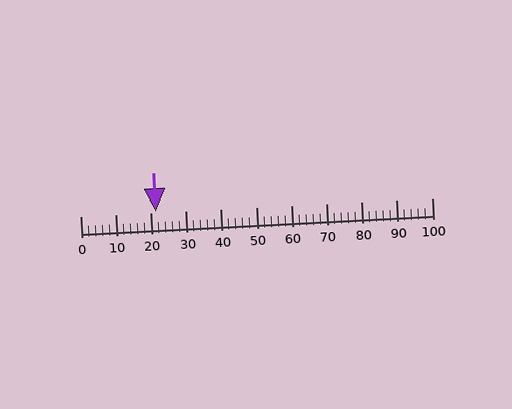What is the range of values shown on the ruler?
The ruler shows values from 0 to 100.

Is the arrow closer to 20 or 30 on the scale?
The arrow is closer to 20.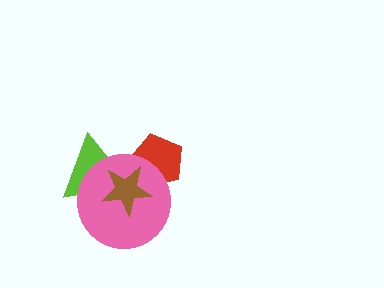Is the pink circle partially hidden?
Yes, it is partially covered by another shape.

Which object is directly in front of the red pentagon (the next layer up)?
The pink circle is directly in front of the red pentagon.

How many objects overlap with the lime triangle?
2 objects overlap with the lime triangle.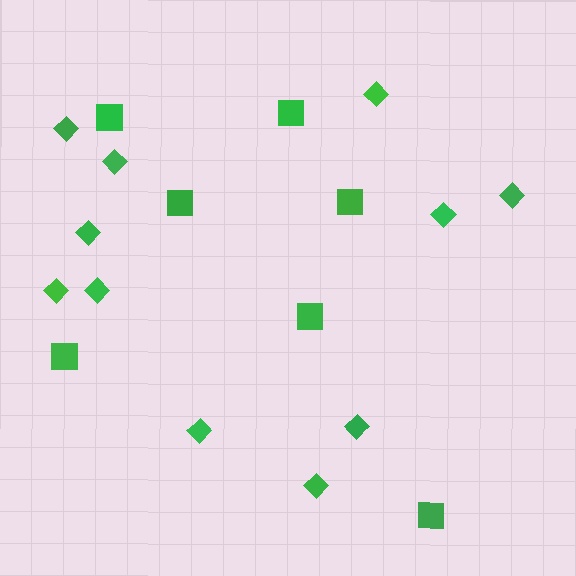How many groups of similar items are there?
There are 2 groups: one group of squares (7) and one group of diamonds (11).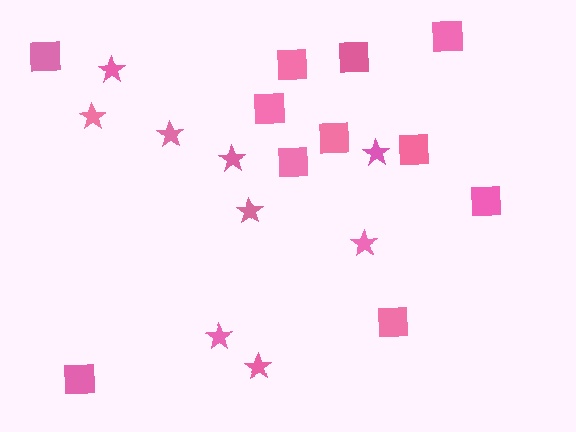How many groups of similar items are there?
There are 2 groups: one group of stars (9) and one group of squares (11).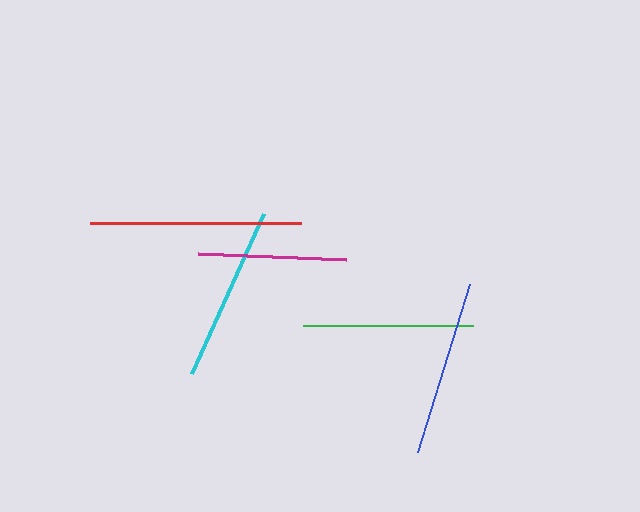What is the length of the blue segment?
The blue segment is approximately 175 pixels long.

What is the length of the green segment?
The green segment is approximately 170 pixels long.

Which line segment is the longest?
The red line is the longest at approximately 210 pixels.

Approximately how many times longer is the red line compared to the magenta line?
The red line is approximately 1.4 times the length of the magenta line.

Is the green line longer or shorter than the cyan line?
The cyan line is longer than the green line.